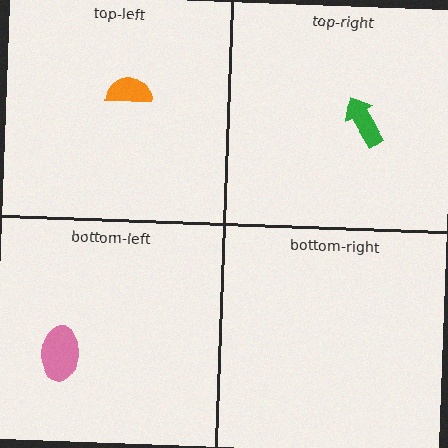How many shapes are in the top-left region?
1.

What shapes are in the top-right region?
The green arrow.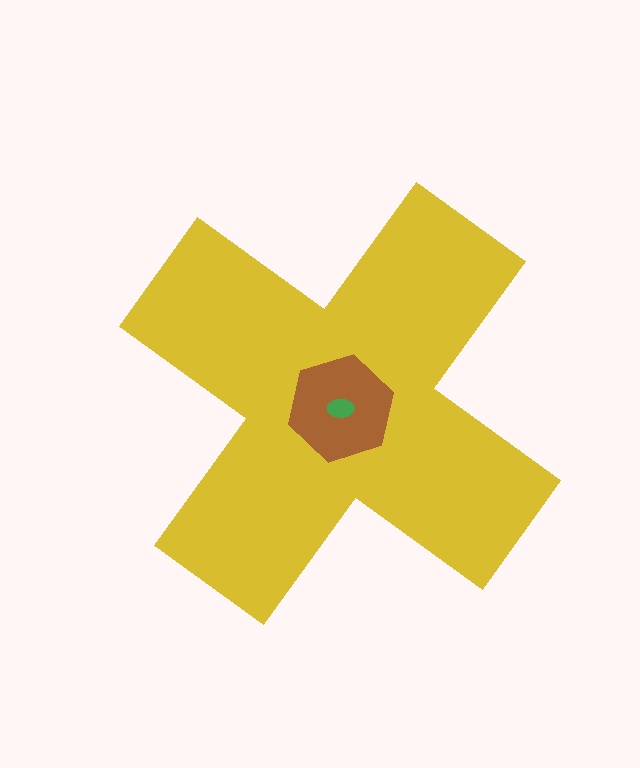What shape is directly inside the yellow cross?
The brown hexagon.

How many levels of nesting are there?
3.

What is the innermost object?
The green ellipse.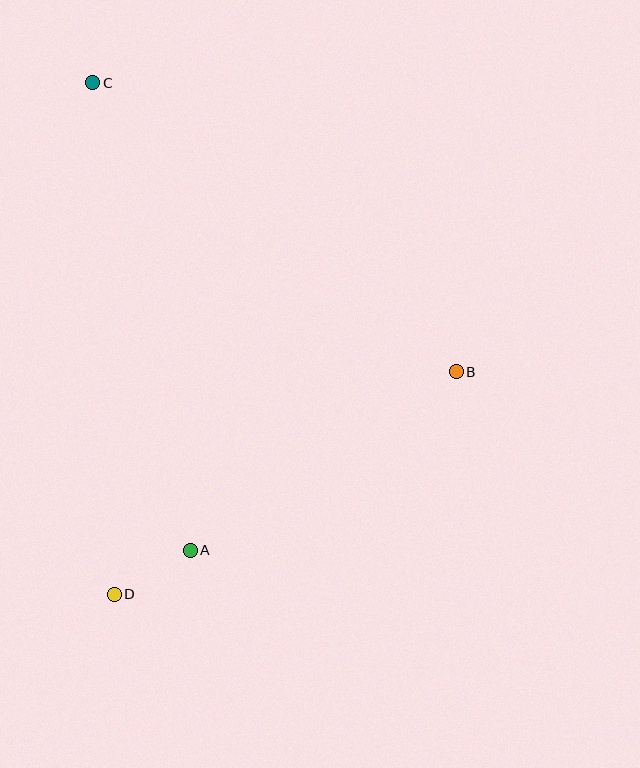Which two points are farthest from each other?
Points C and D are farthest from each other.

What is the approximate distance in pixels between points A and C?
The distance between A and C is approximately 477 pixels.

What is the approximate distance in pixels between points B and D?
The distance between B and D is approximately 408 pixels.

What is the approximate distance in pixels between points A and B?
The distance between A and B is approximately 320 pixels.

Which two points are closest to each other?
Points A and D are closest to each other.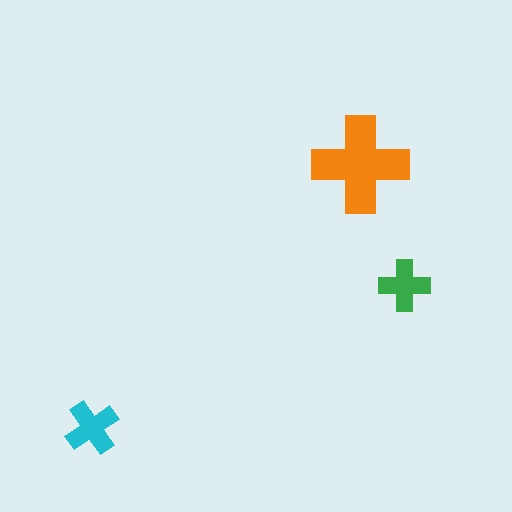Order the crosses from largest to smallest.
the orange one, the cyan one, the green one.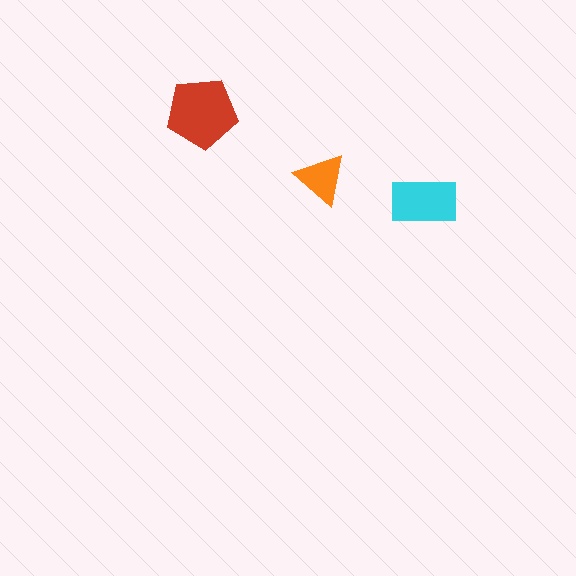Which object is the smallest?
The orange triangle.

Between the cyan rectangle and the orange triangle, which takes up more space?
The cyan rectangle.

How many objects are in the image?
There are 3 objects in the image.